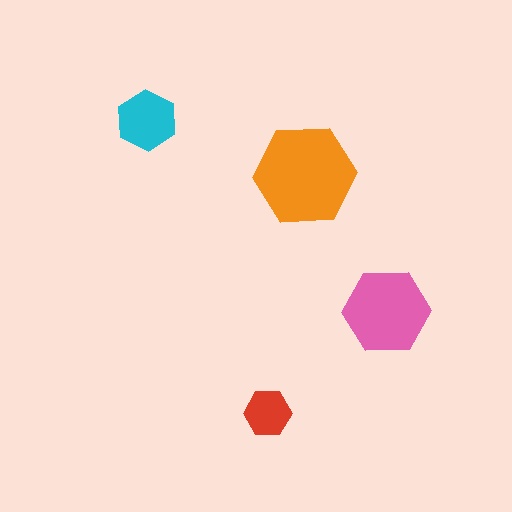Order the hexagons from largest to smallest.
the orange one, the pink one, the cyan one, the red one.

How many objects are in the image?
There are 4 objects in the image.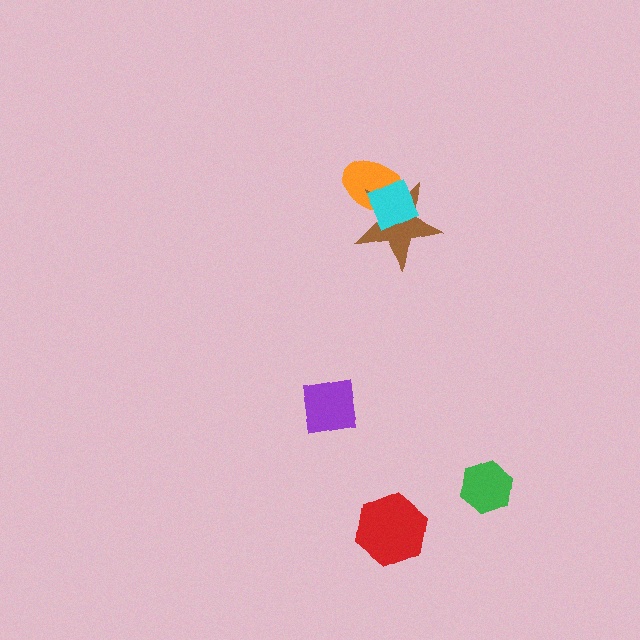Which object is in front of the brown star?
The cyan diamond is in front of the brown star.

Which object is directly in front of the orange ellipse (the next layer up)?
The brown star is directly in front of the orange ellipse.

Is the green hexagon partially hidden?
No, no other shape covers it.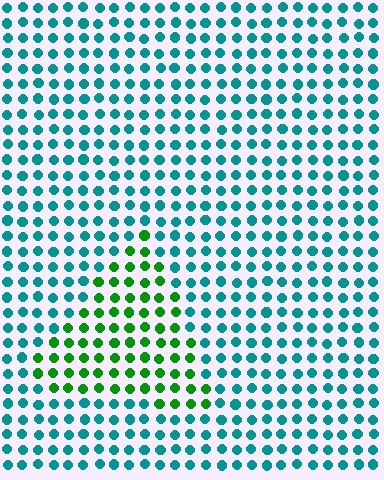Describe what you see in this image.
The image is filled with small teal elements in a uniform arrangement. A triangle-shaped region is visible where the elements are tinted to a slightly different hue, forming a subtle color boundary.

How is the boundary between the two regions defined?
The boundary is defined purely by a slight shift in hue (about 56 degrees). Spacing, size, and orientation are identical on both sides.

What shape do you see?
I see a triangle.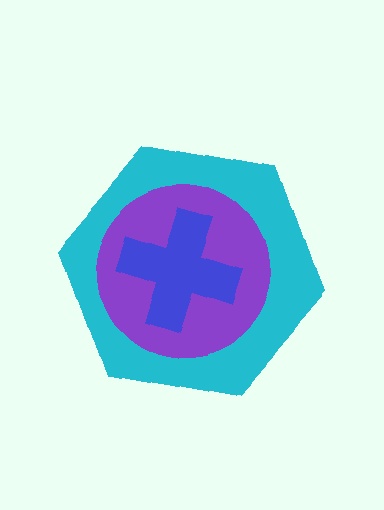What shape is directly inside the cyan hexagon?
The purple circle.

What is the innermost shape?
The blue cross.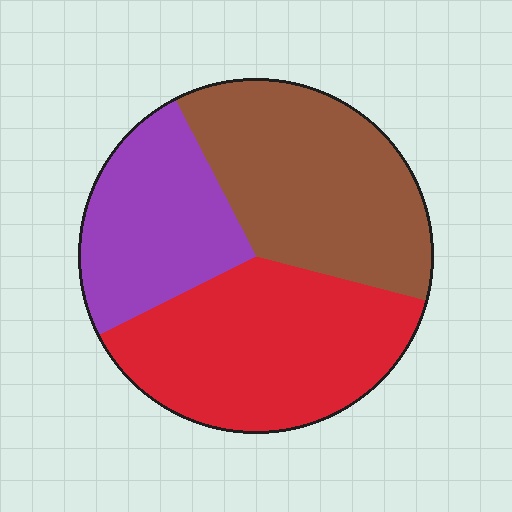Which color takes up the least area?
Purple, at roughly 25%.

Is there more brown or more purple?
Brown.